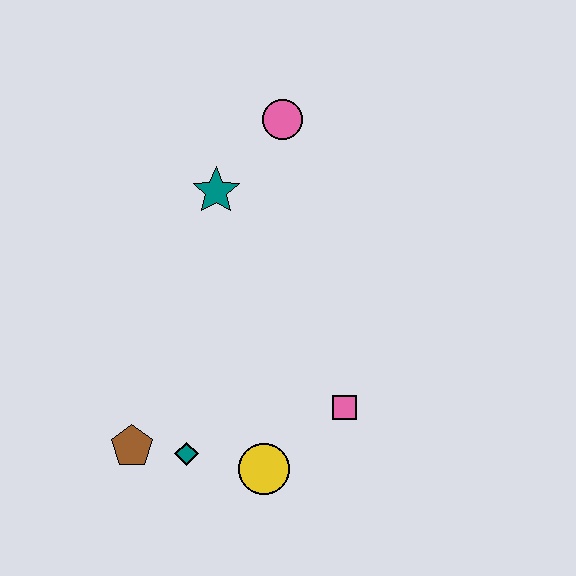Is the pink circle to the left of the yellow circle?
No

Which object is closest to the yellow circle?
The teal diamond is closest to the yellow circle.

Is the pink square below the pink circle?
Yes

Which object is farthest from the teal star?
The yellow circle is farthest from the teal star.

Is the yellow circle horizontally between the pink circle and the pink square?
No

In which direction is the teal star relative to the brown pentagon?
The teal star is above the brown pentagon.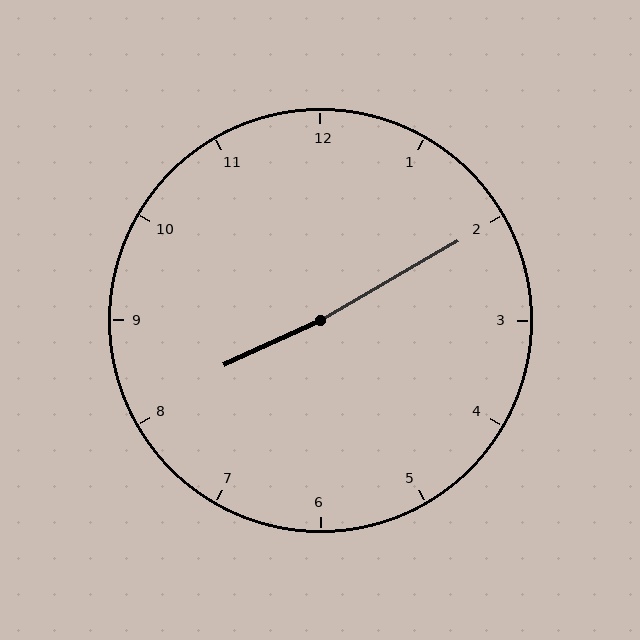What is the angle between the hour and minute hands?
Approximately 175 degrees.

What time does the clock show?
8:10.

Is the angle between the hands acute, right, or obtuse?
It is obtuse.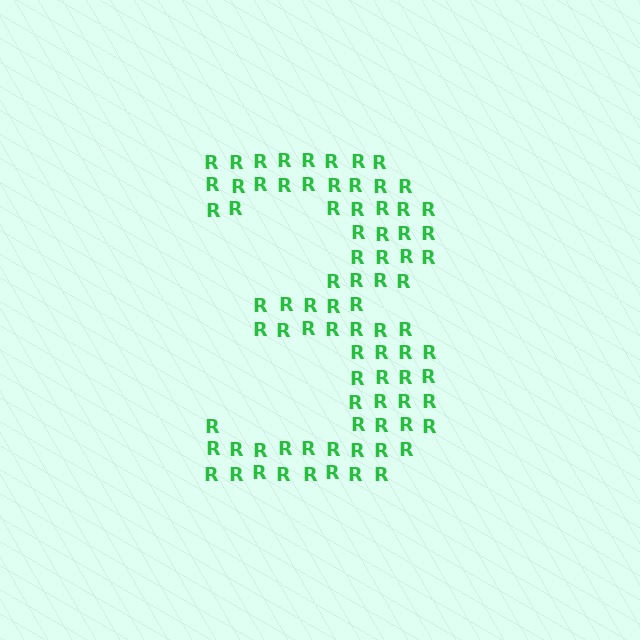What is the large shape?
The large shape is the digit 3.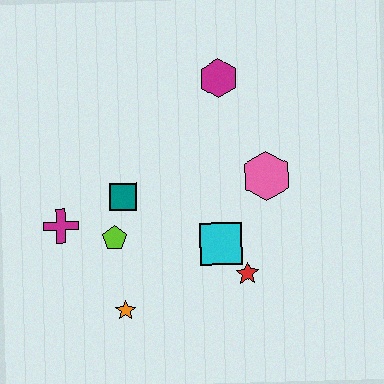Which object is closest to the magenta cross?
The lime pentagon is closest to the magenta cross.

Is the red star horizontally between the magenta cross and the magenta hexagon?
No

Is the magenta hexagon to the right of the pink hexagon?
No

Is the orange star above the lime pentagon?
No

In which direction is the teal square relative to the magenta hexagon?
The teal square is below the magenta hexagon.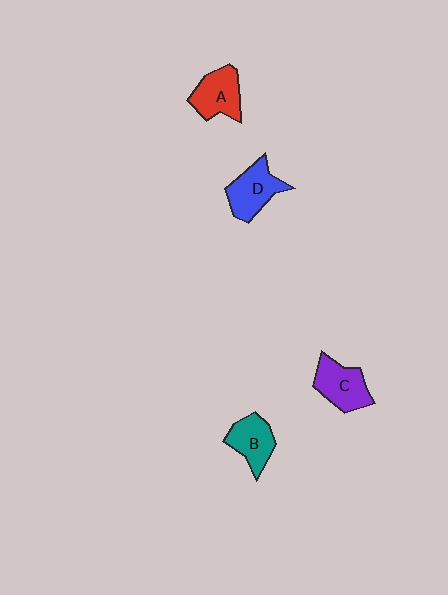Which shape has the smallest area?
Shape B (teal).